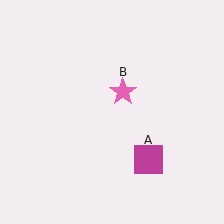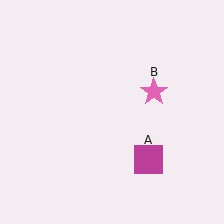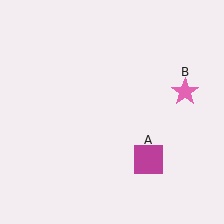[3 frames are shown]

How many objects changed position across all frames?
1 object changed position: pink star (object B).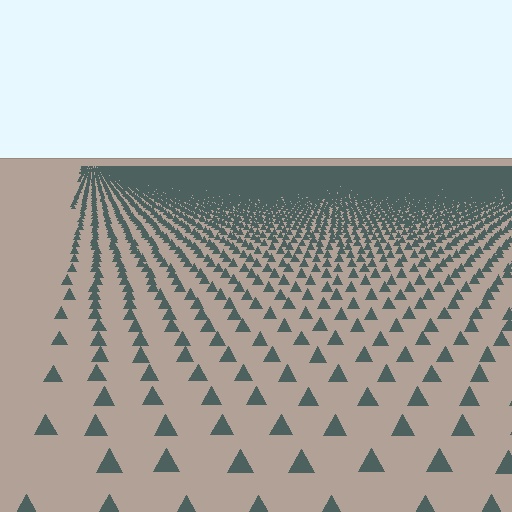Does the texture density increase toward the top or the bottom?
Density increases toward the top.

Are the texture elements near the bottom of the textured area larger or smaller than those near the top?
Larger. Near the bottom, elements are closer to the viewer and appear at a bigger on-screen size.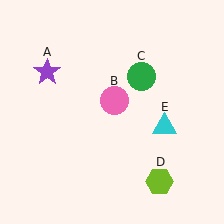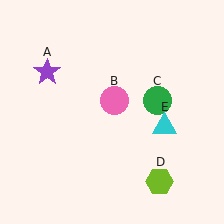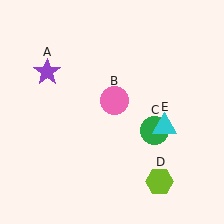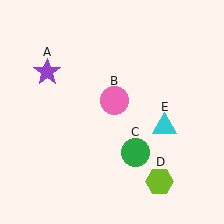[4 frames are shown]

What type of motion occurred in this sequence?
The green circle (object C) rotated clockwise around the center of the scene.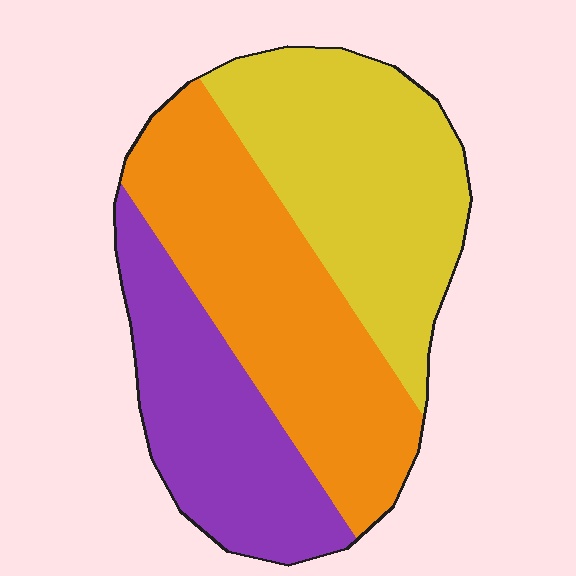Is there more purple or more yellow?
Yellow.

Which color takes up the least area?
Purple, at roughly 25%.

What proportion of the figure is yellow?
Yellow covers around 35% of the figure.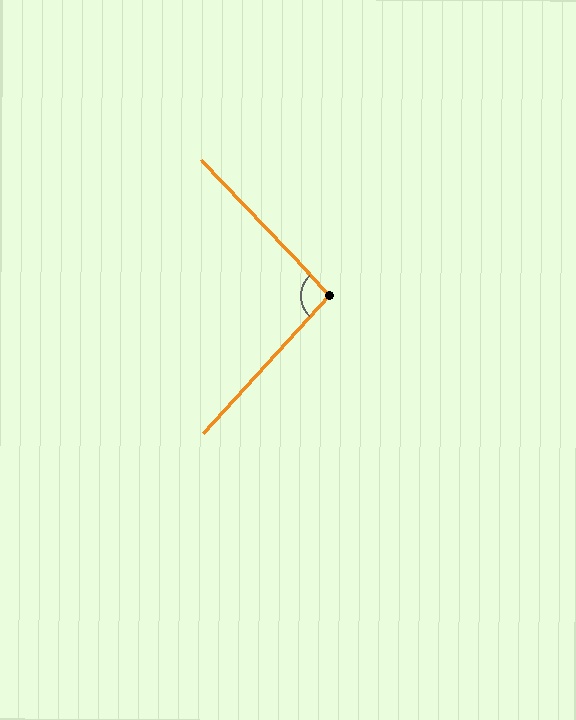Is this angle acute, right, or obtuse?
It is approximately a right angle.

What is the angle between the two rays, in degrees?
Approximately 94 degrees.